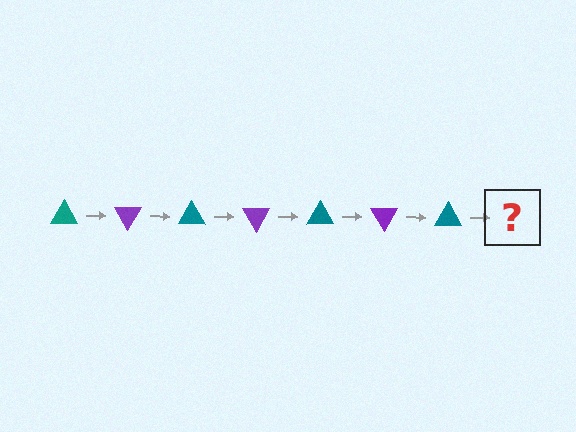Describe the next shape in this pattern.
It should be a purple triangle, rotated 420 degrees from the start.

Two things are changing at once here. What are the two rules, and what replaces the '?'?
The two rules are that it rotates 60 degrees each step and the color cycles through teal and purple. The '?' should be a purple triangle, rotated 420 degrees from the start.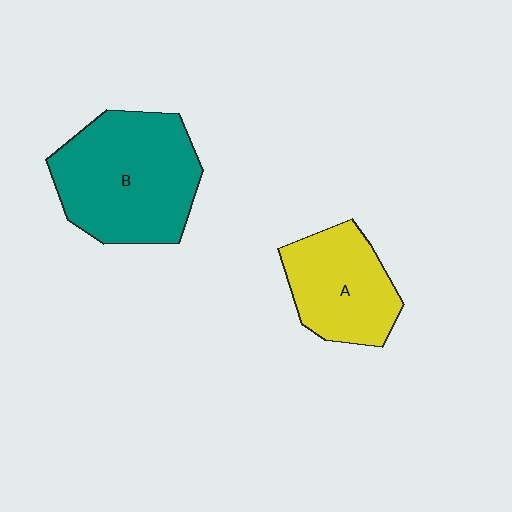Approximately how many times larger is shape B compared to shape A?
Approximately 1.5 times.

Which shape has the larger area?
Shape B (teal).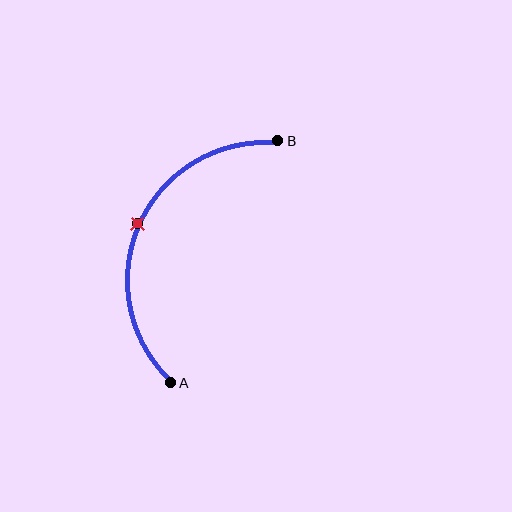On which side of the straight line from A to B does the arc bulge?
The arc bulges to the left of the straight line connecting A and B.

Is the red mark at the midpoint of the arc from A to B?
Yes. The red mark lies on the arc at equal arc-length from both A and B — it is the arc midpoint.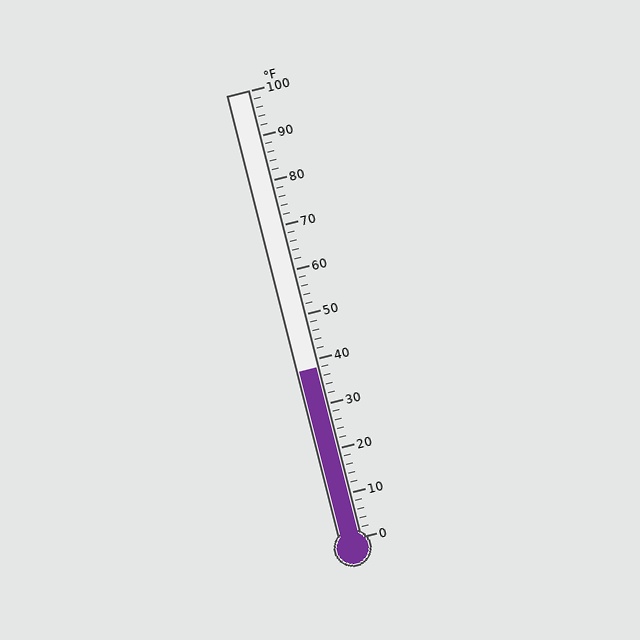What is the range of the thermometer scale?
The thermometer scale ranges from 0°F to 100°F.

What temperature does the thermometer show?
The thermometer shows approximately 38°F.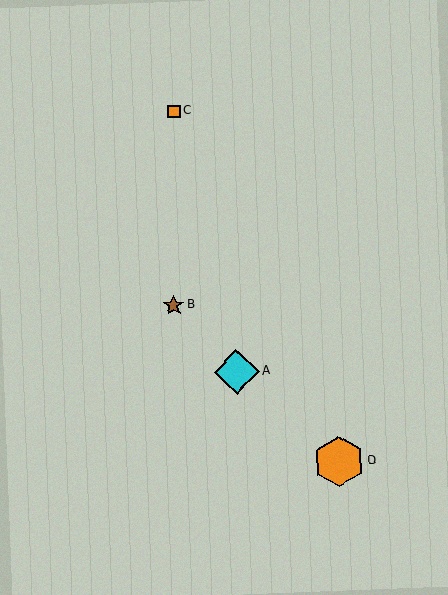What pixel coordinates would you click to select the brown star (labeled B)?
Click at (174, 305) to select the brown star B.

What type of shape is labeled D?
Shape D is an orange hexagon.